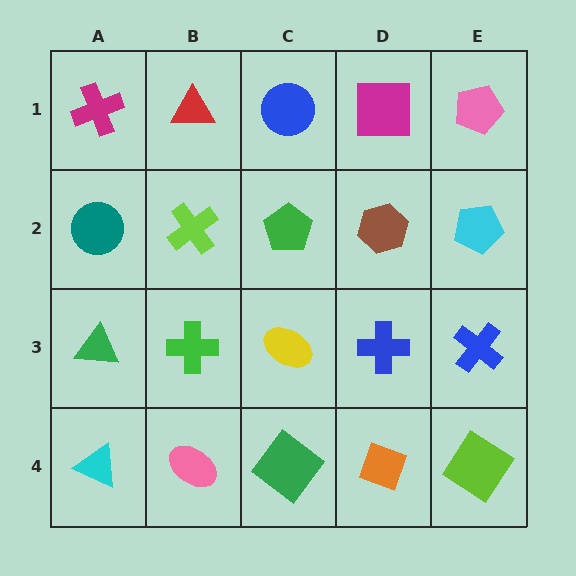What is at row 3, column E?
A blue cross.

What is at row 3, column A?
A green triangle.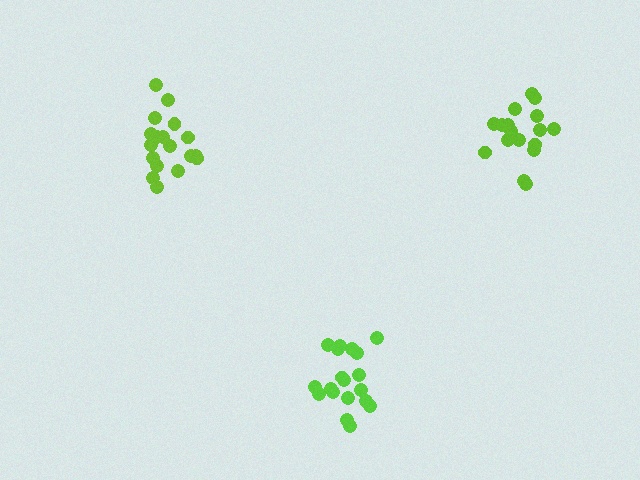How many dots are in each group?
Group 1: 18 dots, Group 2: 19 dots, Group 3: 17 dots (54 total).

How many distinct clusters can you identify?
There are 3 distinct clusters.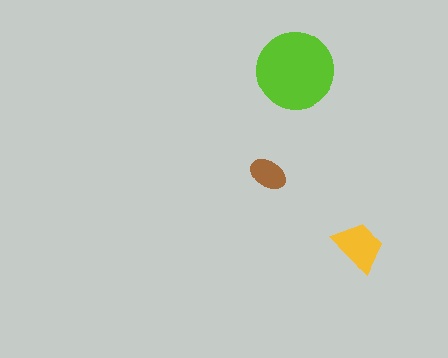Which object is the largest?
The lime circle.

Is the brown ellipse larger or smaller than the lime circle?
Smaller.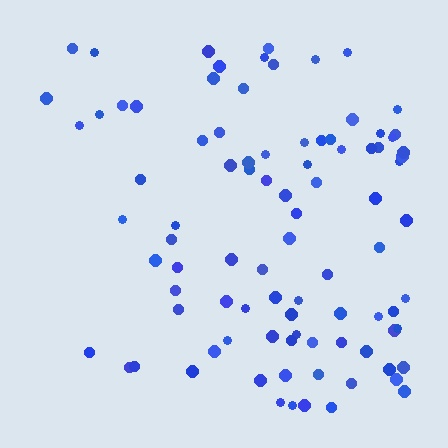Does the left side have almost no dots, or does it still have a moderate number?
Still a moderate number, just noticeably fewer than the right.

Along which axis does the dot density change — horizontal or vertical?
Horizontal.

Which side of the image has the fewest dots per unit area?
The left.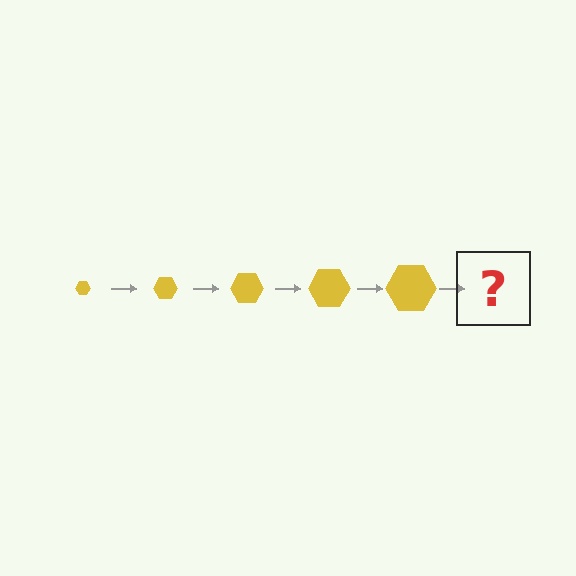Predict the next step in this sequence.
The next step is a yellow hexagon, larger than the previous one.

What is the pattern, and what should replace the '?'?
The pattern is that the hexagon gets progressively larger each step. The '?' should be a yellow hexagon, larger than the previous one.